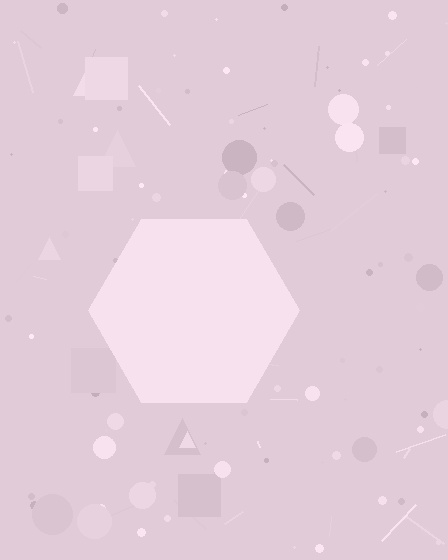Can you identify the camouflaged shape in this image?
The camouflaged shape is a hexagon.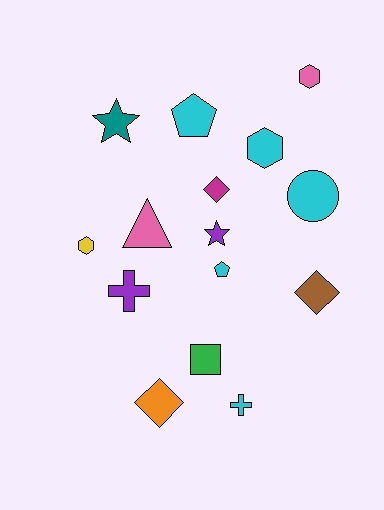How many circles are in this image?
There is 1 circle.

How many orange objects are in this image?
There is 1 orange object.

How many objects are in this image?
There are 15 objects.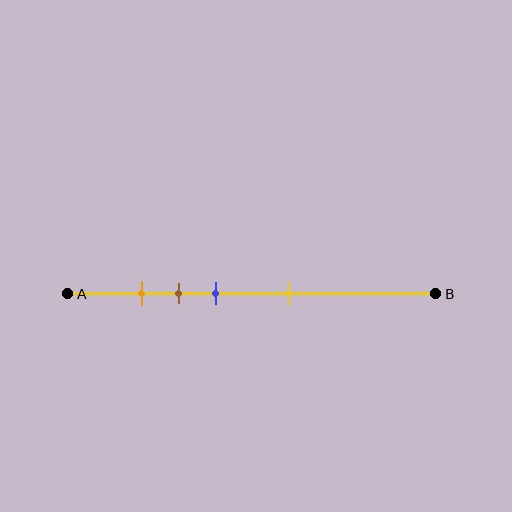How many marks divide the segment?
There are 4 marks dividing the segment.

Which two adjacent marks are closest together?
The orange and brown marks are the closest adjacent pair.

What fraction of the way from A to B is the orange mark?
The orange mark is approximately 20% (0.2) of the way from A to B.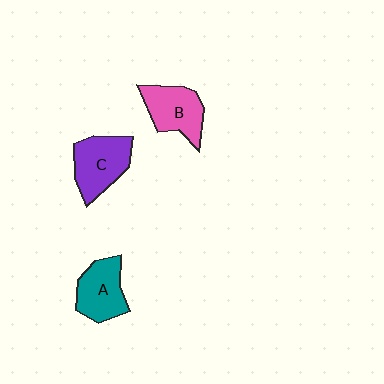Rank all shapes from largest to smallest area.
From largest to smallest: C (purple), B (pink), A (teal).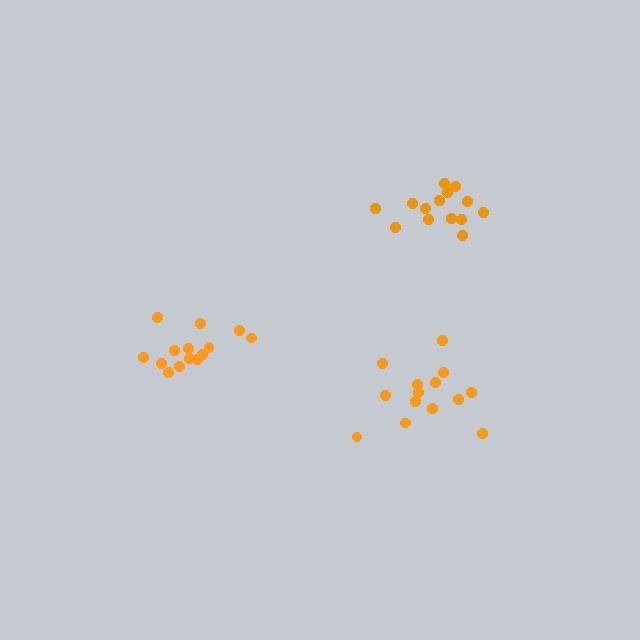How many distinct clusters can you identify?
There are 3 distinct clusters.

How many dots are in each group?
Group 1: 14 dots, Group 2: 14 dots, Group 3: 14 dots (42 total).